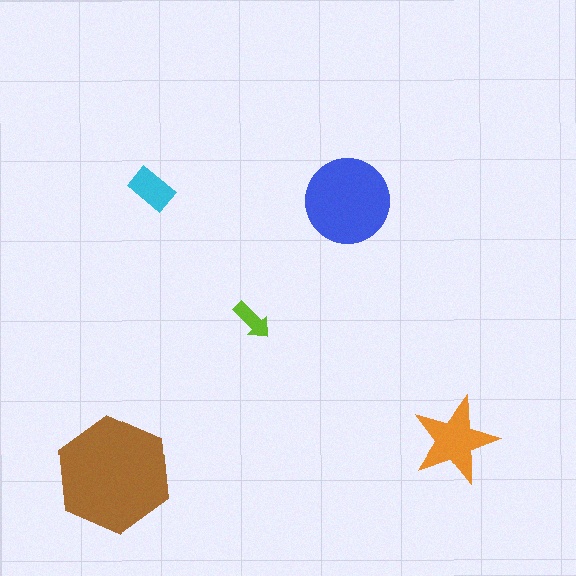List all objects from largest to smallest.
The brown hexagon, the blue circle, the orange star, the cyan rectangle, the lime arrow.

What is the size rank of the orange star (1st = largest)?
3rd.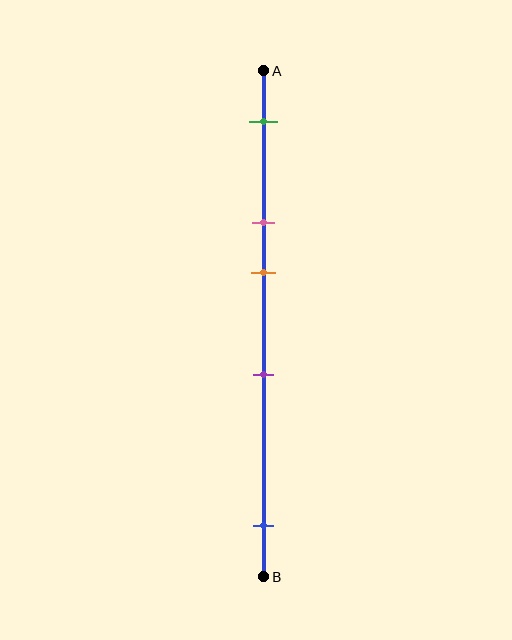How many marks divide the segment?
There are 5 marks dividing the segment.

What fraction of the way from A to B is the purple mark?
The purple mark is approximately 60% (0.6) of the way from A to B.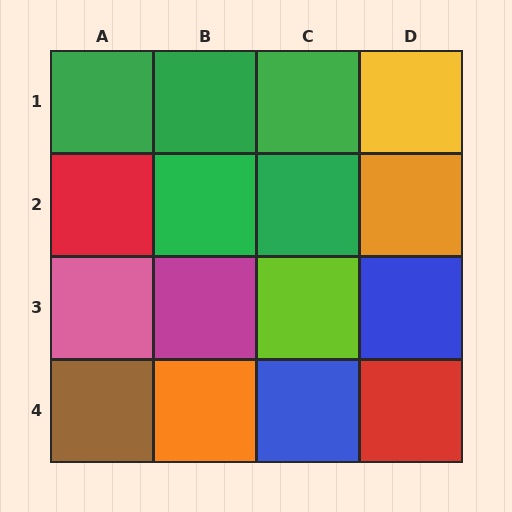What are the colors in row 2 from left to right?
Red, green, green, orange.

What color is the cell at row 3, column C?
Lime.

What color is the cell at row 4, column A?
Brown.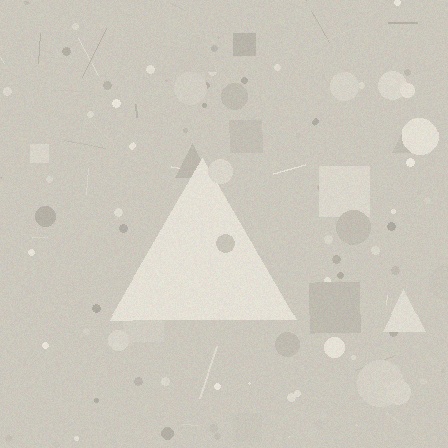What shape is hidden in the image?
A triangle is hidden in the image.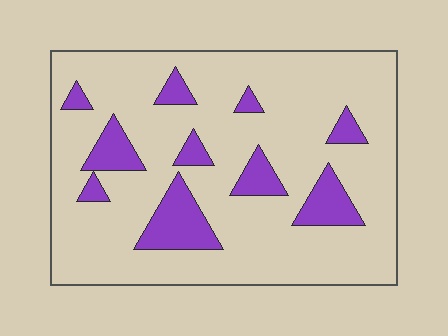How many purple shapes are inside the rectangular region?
10.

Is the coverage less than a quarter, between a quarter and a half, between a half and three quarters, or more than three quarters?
Less than a quarter.